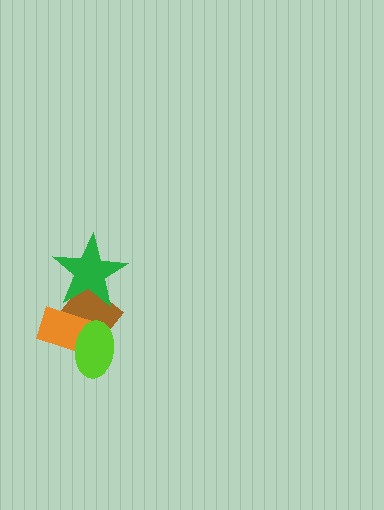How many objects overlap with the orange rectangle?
2 objects overlap with the orange rectangle.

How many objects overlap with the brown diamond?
3 objects overlap with the brown diamond.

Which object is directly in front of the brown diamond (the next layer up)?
The green star is directly in front of the brown diamond.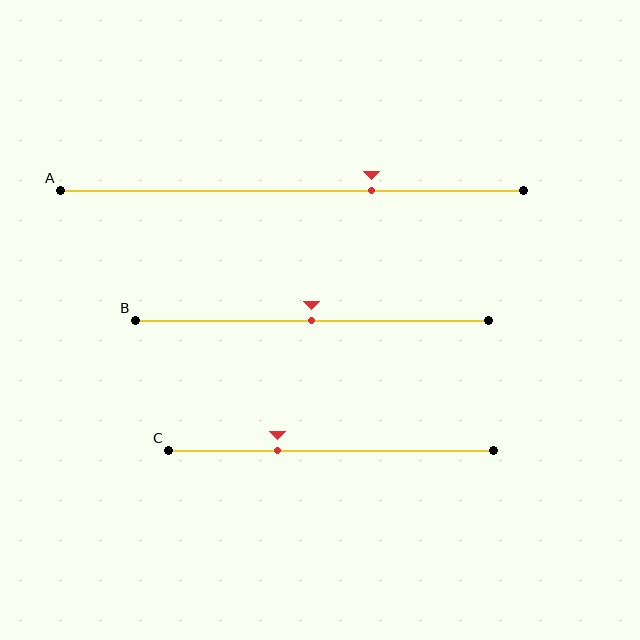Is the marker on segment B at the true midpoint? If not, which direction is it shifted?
Yes, the marker on segment B is at the true midpoint.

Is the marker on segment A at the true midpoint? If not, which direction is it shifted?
No, the marker on segment A is shifted to the right by about 17% of the segment length.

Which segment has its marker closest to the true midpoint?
Segment B has its marker closest to the true midpoint.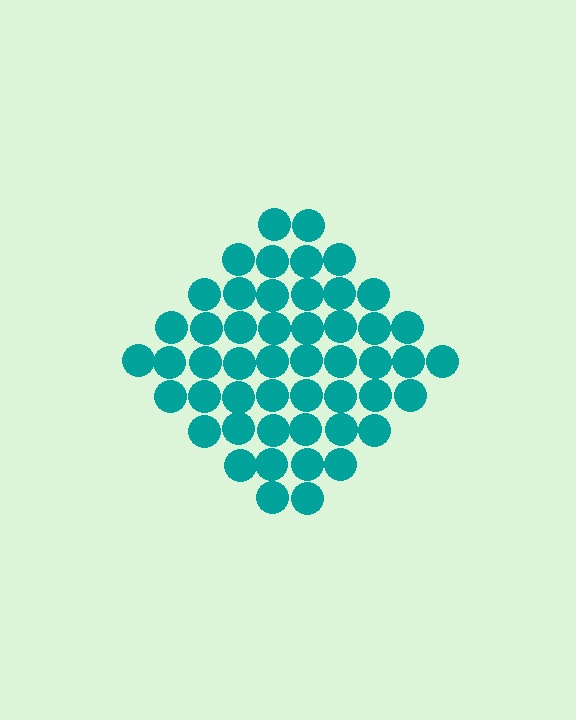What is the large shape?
The large shape is a diamond.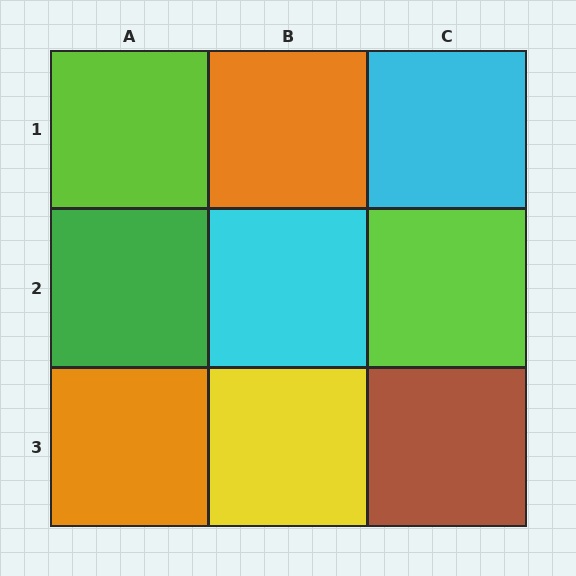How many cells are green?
1 cell is green.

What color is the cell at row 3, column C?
Brown.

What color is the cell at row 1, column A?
Lime.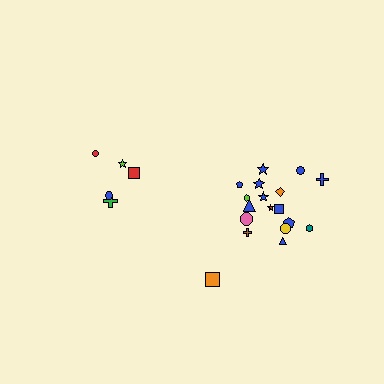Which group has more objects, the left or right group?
The right group.